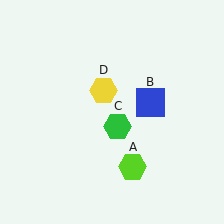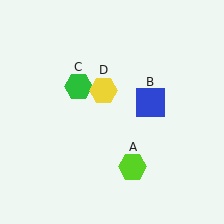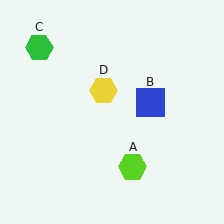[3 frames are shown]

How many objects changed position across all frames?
1 object changed position: green hexagon (object C).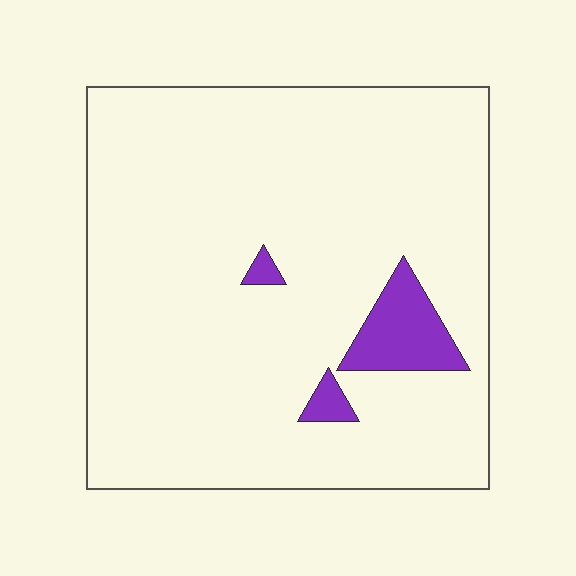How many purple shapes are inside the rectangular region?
3.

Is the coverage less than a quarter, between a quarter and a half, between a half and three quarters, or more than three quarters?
Less than a quarter.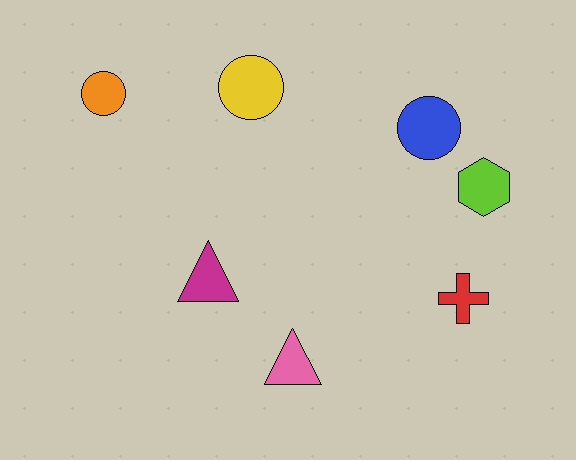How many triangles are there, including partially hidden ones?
There are 2 triangles.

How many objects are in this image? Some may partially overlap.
There are 7 objects.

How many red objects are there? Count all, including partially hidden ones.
There is 1 red object.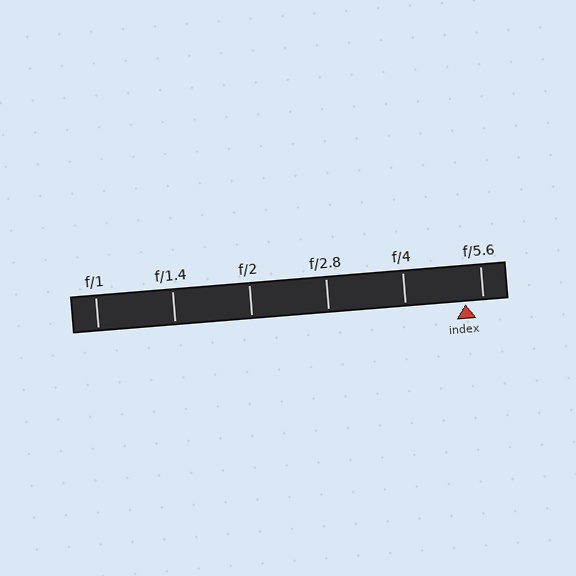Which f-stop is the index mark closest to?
The index mark is closest to f/5.6.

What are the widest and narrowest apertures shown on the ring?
The widest aperture shown is f/1 and the narrowest is f/5.6.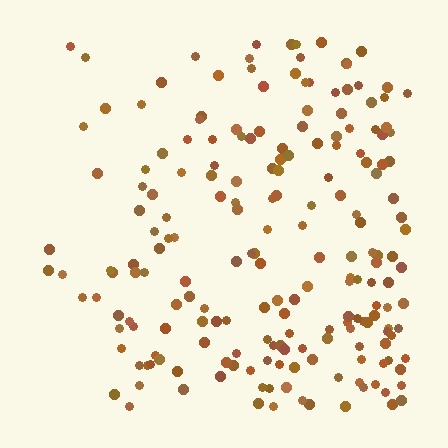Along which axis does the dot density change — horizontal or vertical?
Horizontal.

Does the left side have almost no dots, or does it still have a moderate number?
Still a moderate number, just noticeably fewer than the right.